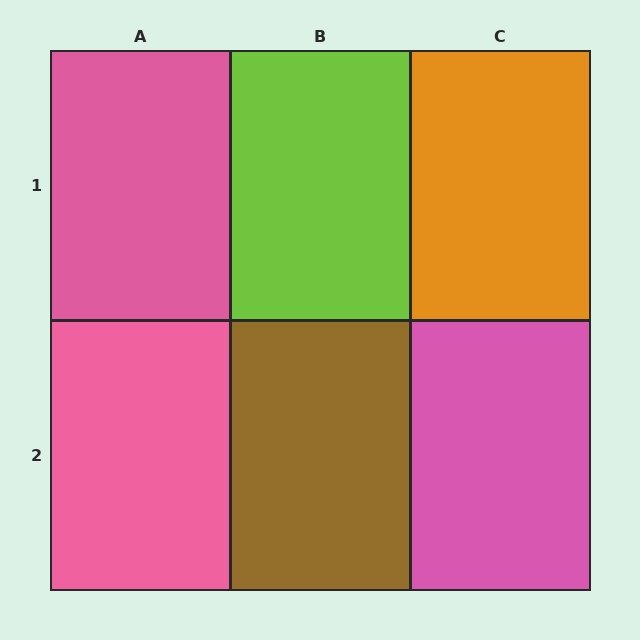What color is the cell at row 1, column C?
Orange.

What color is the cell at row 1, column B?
Lime.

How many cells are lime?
1 cell is lime.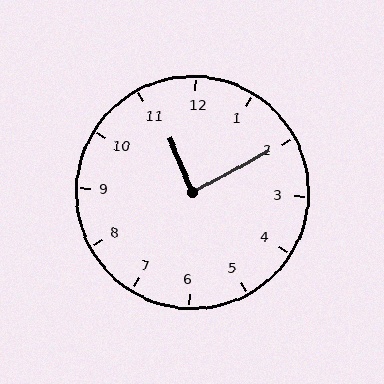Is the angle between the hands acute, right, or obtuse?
It is right.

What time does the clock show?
11:10.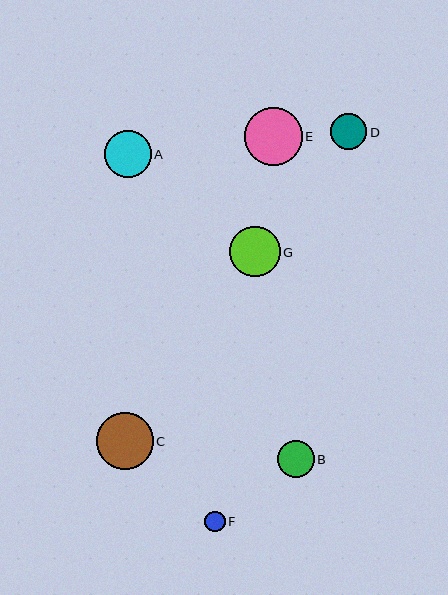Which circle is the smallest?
Circle F is the smallest with a size of approximately 20 pixels.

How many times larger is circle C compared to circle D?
Circle C is approximately 1.6 times the size of circle D.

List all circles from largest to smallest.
From largest to smallest: E, C, G, A, B, D, F.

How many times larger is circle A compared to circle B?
Circle A is approximately 1.3 times the size of circle B.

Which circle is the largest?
Circle E is the largest with a size of approximately 58 pixels.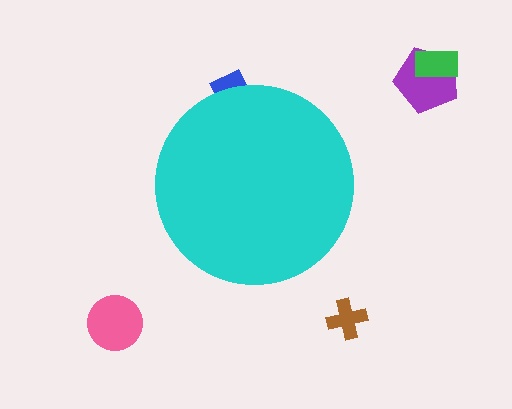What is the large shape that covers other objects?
A cyan circle.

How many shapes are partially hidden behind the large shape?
1 shape is partially hidden.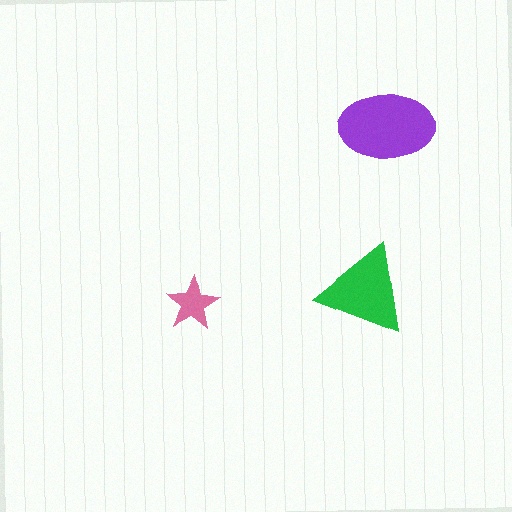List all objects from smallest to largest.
The pink star, the green triangle, the purple ellipse.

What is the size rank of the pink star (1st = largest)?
3rd.